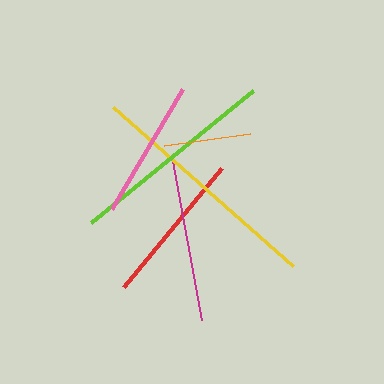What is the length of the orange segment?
The orange segment is approximately 87 pixels long.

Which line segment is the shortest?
The orange line is the shortest at approximately 87 pixels.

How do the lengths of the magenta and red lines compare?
The magenta and red lines are approximately the same length.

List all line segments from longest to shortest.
From longest to shortest: yellow, lime, magenta, red, pink, orange.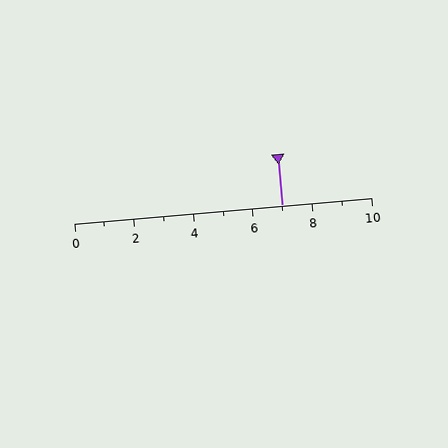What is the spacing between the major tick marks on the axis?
The major ticks are spaced 2 apart.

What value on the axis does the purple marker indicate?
The marker indicates approximately 7.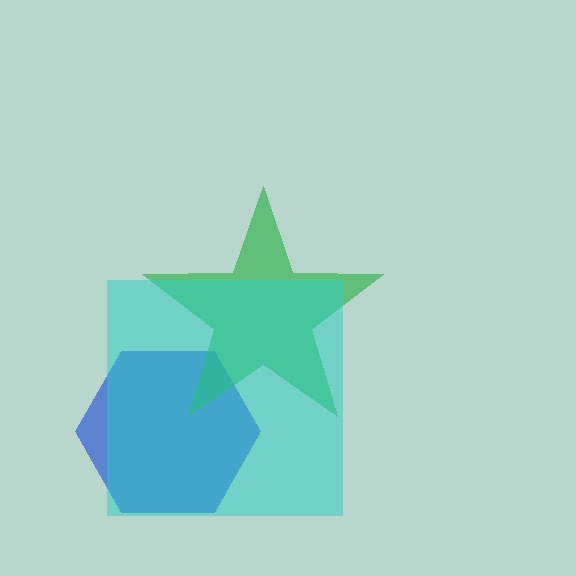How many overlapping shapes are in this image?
There are 3 overlapping shapes in the image.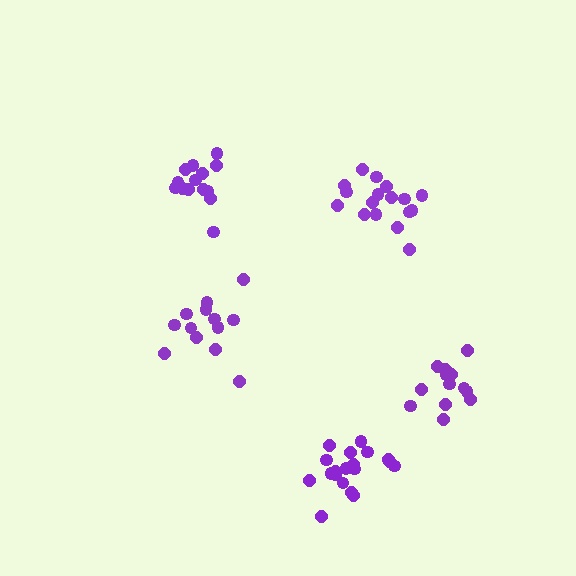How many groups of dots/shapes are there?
There are 5 groups.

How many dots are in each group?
Group 1: 14 dots, Group 2: 13 dots, Group 3: 19 dots, Group 4: 17 dots, Group 5: 13 dots (76 total).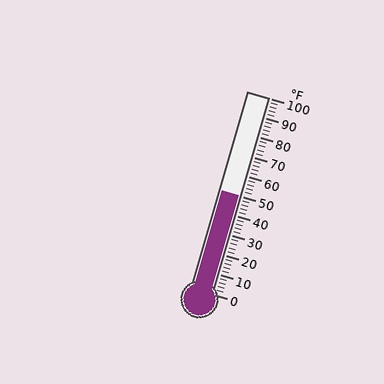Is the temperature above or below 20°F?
The temperature is above 20°F.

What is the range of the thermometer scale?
The thermometer scale ranges from 0°F to 100°F.